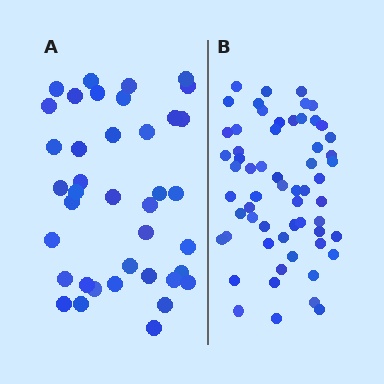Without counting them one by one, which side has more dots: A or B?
Region B (the right region) has more dots.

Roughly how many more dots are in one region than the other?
Region B has approximately 20 more dots than region A.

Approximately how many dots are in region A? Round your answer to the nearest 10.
About 40 dots. (The exact count is 39, which rounds to 40.)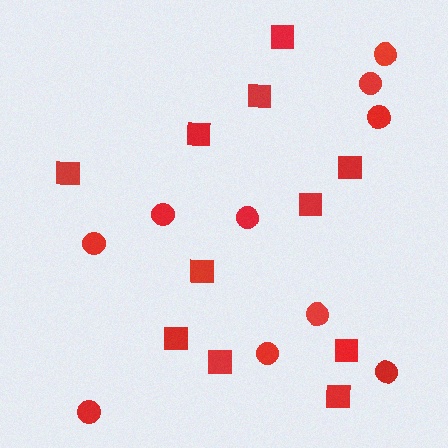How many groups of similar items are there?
There are 2 groups: one group of squares (11) and one group of circles (10).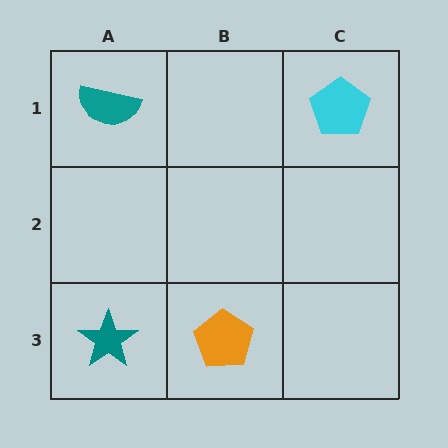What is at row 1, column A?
A teal semicircle.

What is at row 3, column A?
A teal star.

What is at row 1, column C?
A cyan pentagon.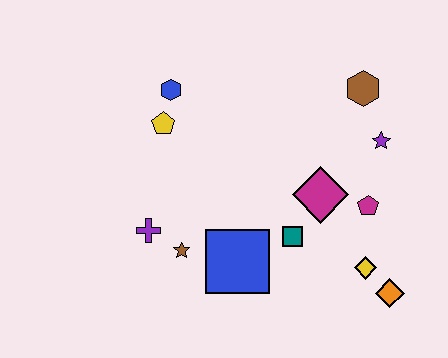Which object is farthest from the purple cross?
The brown hexagon is farthest from the purple cross.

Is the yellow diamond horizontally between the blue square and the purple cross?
No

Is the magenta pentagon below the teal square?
No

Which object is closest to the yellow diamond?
The orange diamond is closest to the yellow diamond.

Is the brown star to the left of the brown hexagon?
Yes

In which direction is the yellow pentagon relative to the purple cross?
The yellow pentagon is above the purple cross.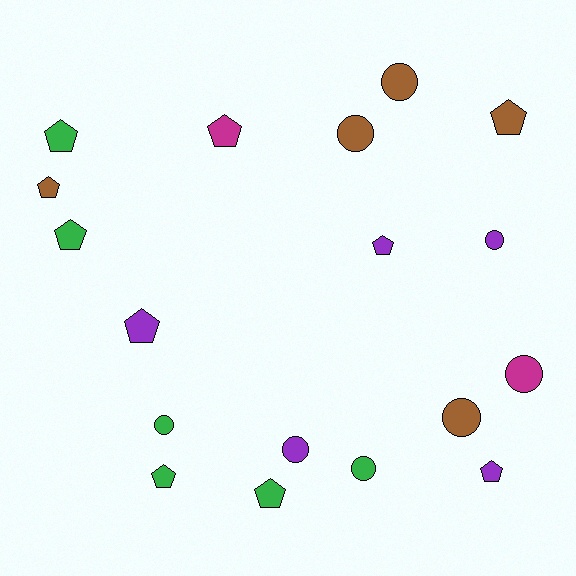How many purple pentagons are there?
There are 3 purple pentagons.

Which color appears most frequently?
Green, with 6 objects.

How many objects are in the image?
There are 18 objects.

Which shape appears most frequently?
Pentagon, with 10 objects.